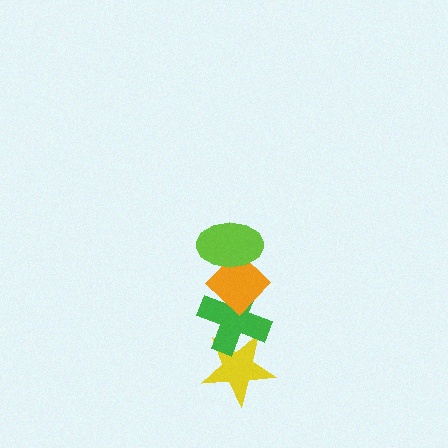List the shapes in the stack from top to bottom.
From top to bottom: the lime ellipse, the orange diamond, the green cross, the yellow star.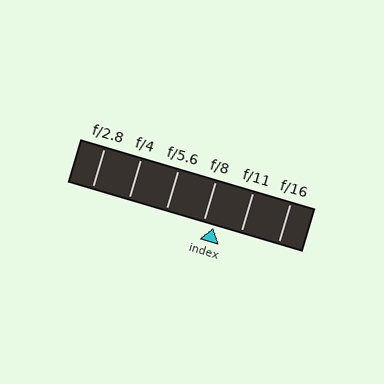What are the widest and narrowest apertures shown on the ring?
The widest aperture shown is f/2.8 and the narrowest is f/16.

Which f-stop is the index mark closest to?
The index mark is closest to f/8.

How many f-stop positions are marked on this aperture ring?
There are 6 f-stop positions marked.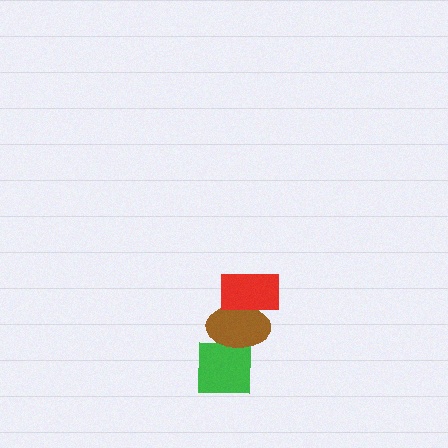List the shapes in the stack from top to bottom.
From top to bottom: the red rectangle, the brown ellipse, the green square.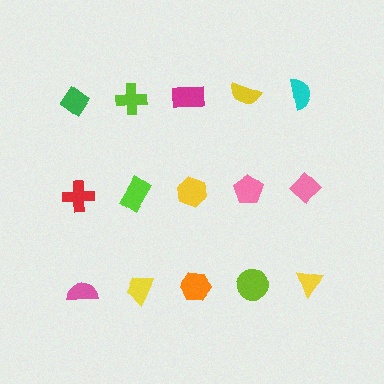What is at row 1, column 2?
A lime cross.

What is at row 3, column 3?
An orange hexagon.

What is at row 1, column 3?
A magenta rectangle.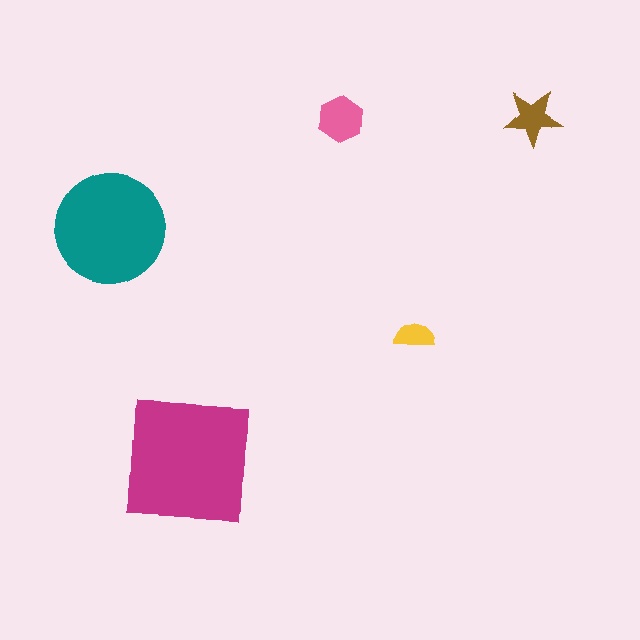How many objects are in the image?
There are 5 objects in the image.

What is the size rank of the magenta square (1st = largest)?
1st.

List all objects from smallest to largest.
The yellow semicircle, the brown star, the pink hexagon, the teal circle, the magenta square.